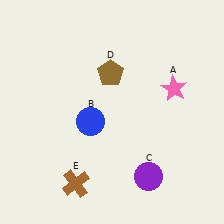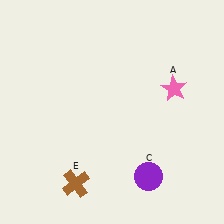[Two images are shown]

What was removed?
The blue circle (B), the brown pentagon (D) were removed in Image 2.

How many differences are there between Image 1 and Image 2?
There are 2 differences between the two images.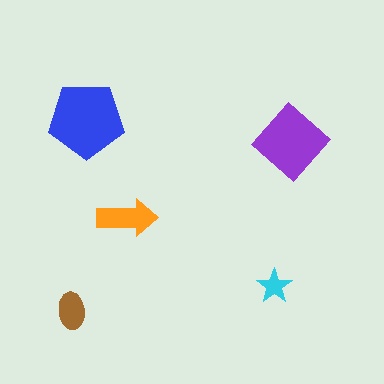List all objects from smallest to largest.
The cyan star, the brown ellipse, the orange arrow, the purple diamond, the blue pentagon.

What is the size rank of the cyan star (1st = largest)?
5th.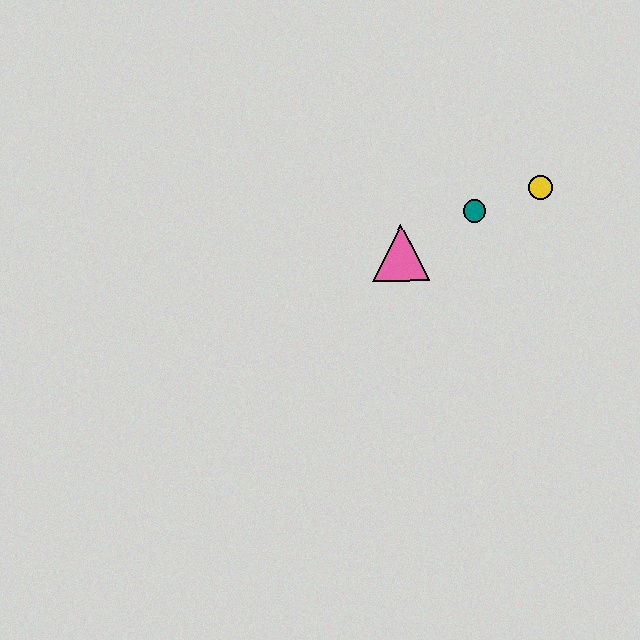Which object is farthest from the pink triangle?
The yellow circle is farthest from the pink triangle.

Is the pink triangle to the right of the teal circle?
No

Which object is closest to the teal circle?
The yellow circle is closest to the teal circle.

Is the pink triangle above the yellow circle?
No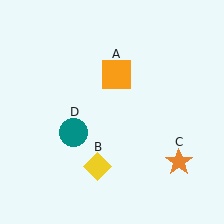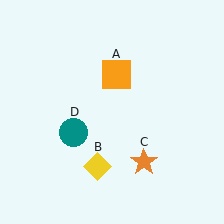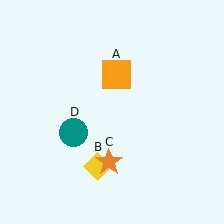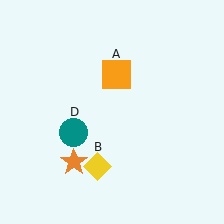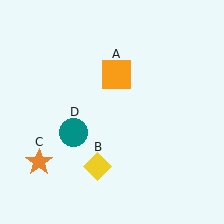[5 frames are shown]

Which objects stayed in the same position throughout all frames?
Orange square (object A) and yellow diamond (object B) and teal circle (object D) remained stationary.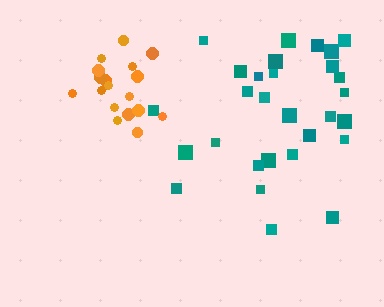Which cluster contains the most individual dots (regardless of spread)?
Teal (29).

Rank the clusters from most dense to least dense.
orange, teal.